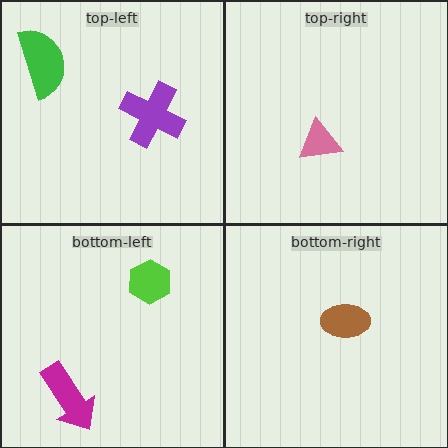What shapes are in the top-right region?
The pink triangle.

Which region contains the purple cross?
The top-left region.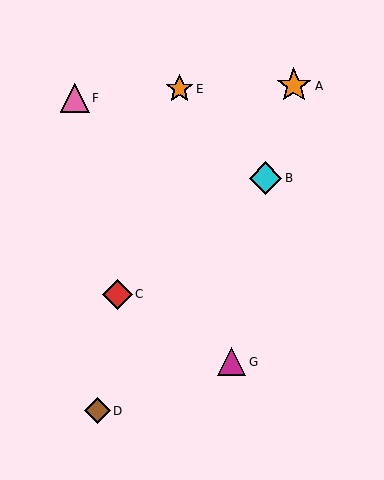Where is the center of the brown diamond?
The center of the brown diamond is at (98, 411).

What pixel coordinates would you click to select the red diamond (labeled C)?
Click at (117, 294) to select the red diamond C.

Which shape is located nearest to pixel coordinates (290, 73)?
The orange star (labeled A) at (294, 86) is nearest to that location.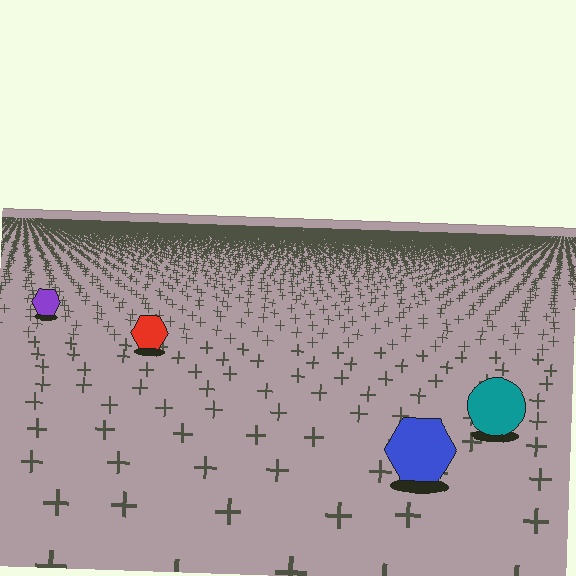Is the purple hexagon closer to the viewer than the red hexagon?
No. The red hexagon is closer — you can tell from the texture gradient: the ground texture is coarser near it.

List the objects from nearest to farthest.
From nearest to farthest: the blue hexagon, the teal circle, the red hexagon, the purple hexagon.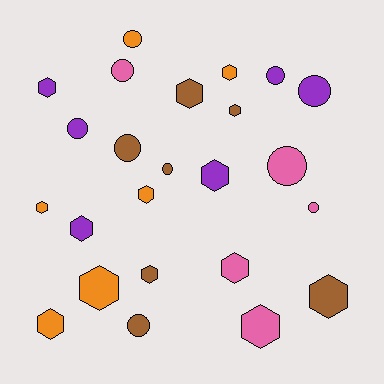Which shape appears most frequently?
Hexagon, with 14 objects.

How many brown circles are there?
There are 3 brown circles.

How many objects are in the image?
There are 24 objects.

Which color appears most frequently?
Brown, with 7 objects.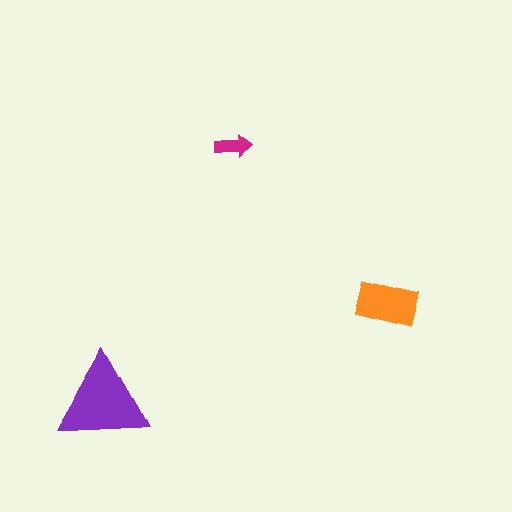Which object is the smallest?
The magenta arrow.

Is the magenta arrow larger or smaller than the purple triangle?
Smaller.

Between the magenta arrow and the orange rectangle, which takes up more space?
The orange rectangle.